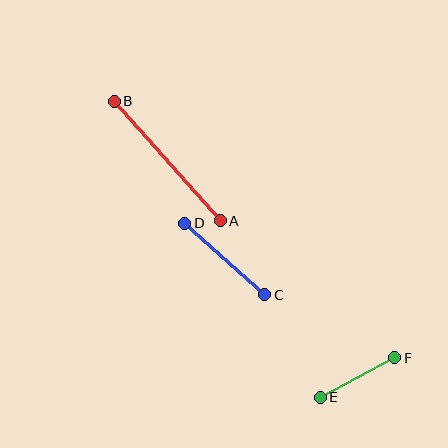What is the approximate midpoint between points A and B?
The midpoint is at approximately (167, 161) pixels.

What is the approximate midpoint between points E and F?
The midpoint is at approximately (358, 378) pixels.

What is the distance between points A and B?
The distance is approximately 160 pixels.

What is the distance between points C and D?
The distance is approximately 107 pixels.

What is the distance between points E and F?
The distance is approximately 84 pixels.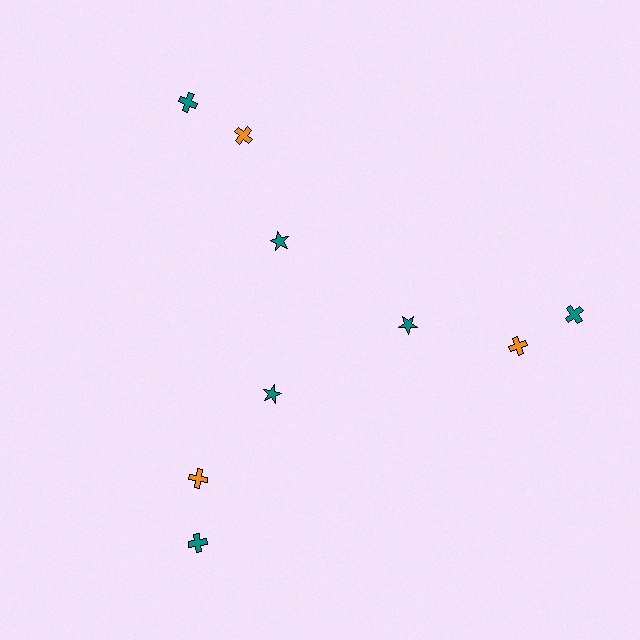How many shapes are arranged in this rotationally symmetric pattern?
There are 9 shapes, arranged in 3 groups of 3.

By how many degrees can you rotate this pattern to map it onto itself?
The pattern maps onto itself every 120 degrees of rotation.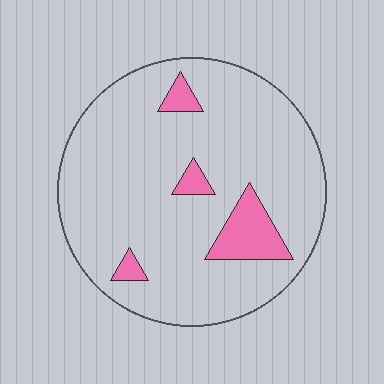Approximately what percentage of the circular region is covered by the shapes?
Approximately 10%.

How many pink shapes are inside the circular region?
4.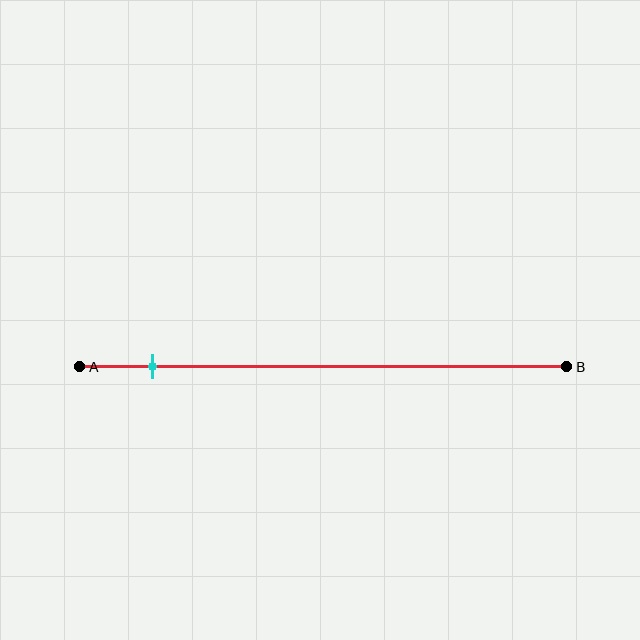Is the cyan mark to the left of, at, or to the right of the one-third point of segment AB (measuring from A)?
The cyan mark is to the left of the one-third point of segment AB.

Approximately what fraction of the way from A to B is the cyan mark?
The cyan mark is approximately 15% of the way from A to B.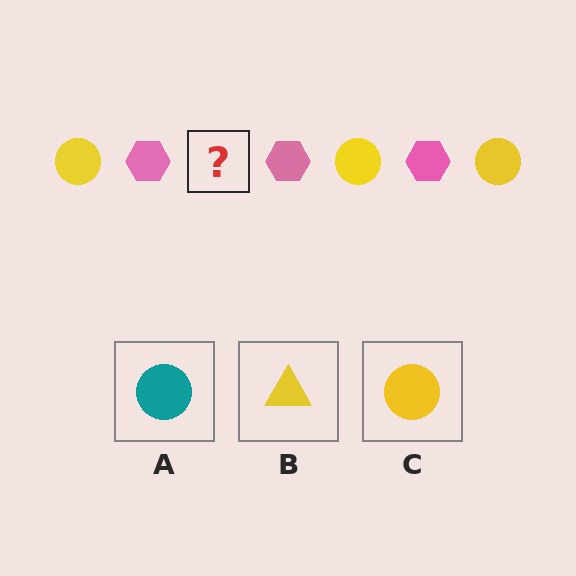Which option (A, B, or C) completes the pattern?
C.